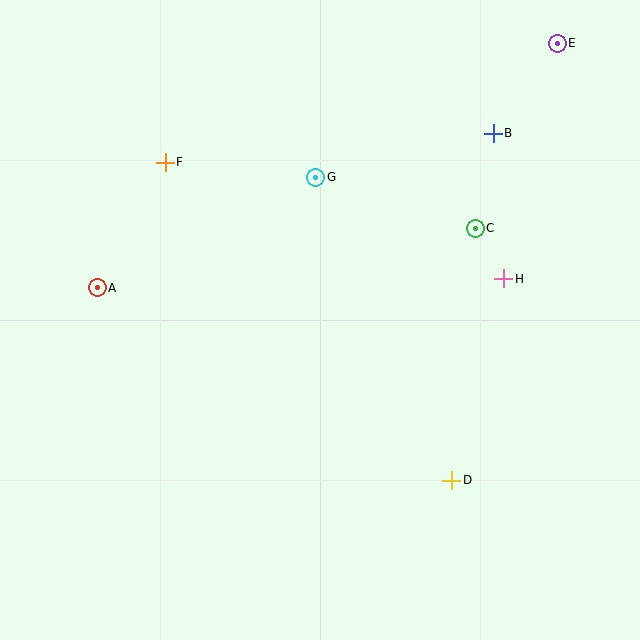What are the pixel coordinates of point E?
Point E is at (557, 43).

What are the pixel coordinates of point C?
Point C is at (475, 228).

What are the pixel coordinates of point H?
Point H is at (504, 279).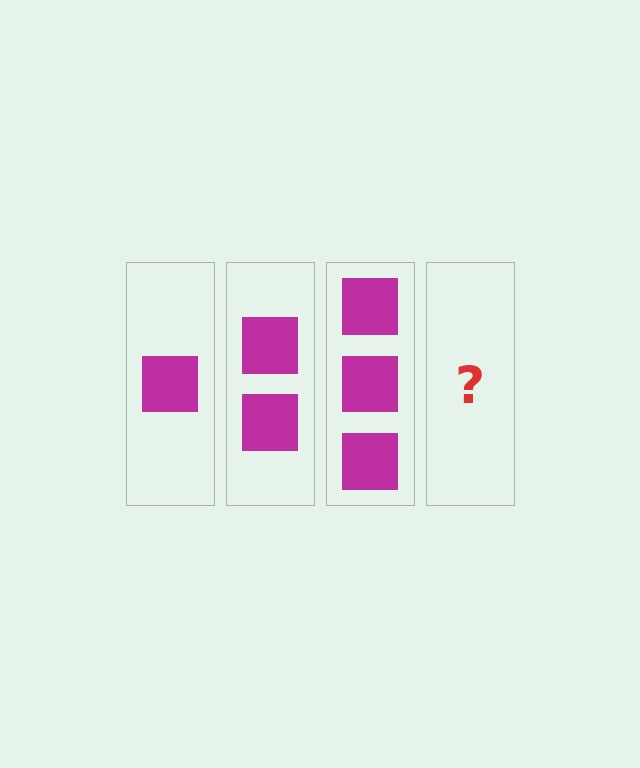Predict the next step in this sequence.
The next step is 4 squares.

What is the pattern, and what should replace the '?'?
The pattern is that each step adds one more square. The '?' should be 4 squares.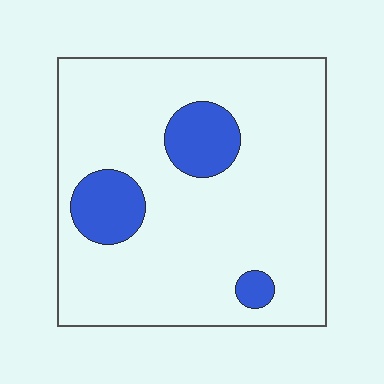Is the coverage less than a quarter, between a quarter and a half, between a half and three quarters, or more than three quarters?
Less than a quarter.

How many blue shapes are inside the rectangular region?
3.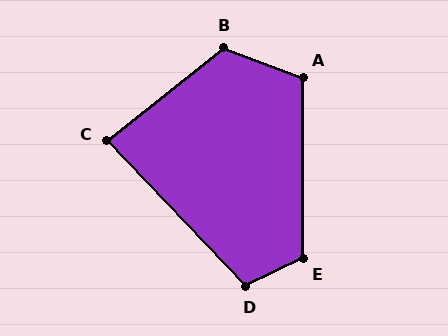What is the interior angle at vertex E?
Approximately 116 degrees (obtuse).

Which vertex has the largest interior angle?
B, at approximately 121 degrees.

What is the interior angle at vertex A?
Approximately 111 degrees (obtuse).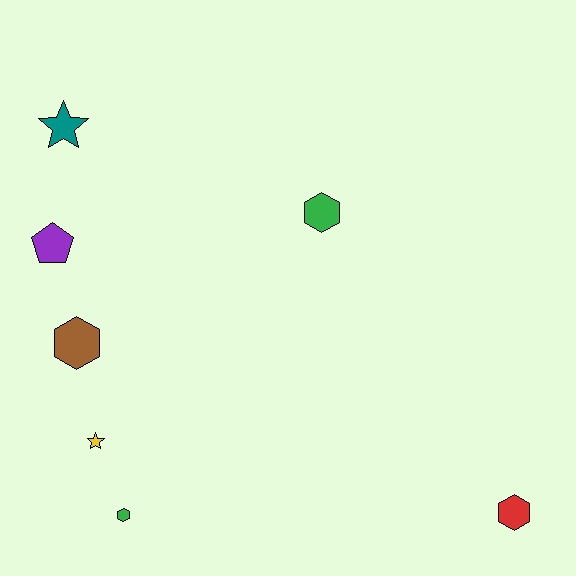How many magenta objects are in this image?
There are no magenta objects.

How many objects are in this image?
There are 7 objects.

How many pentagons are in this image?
There is 1 pentagon.